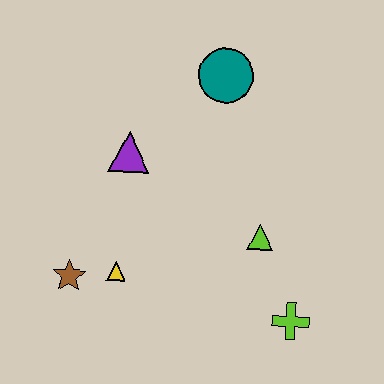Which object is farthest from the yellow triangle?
The teal circle is farthest from the yellow triangle.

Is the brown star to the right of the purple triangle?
No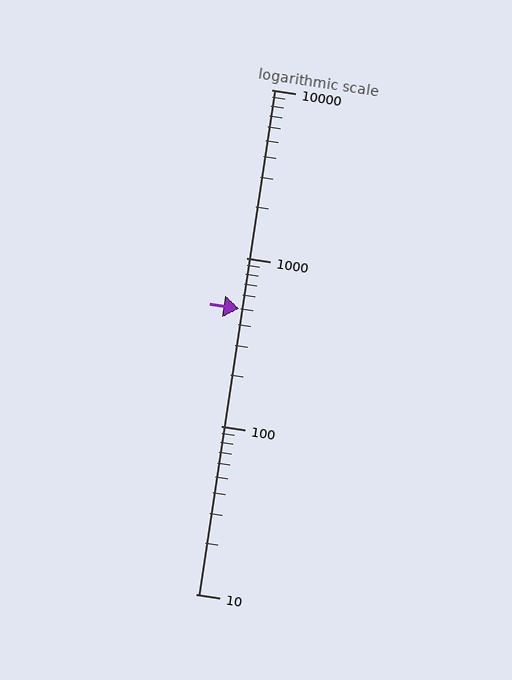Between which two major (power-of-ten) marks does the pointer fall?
The pointer is between 100 and 1000.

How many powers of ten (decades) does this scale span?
The scale spans 3 decades, from 10 to 10000.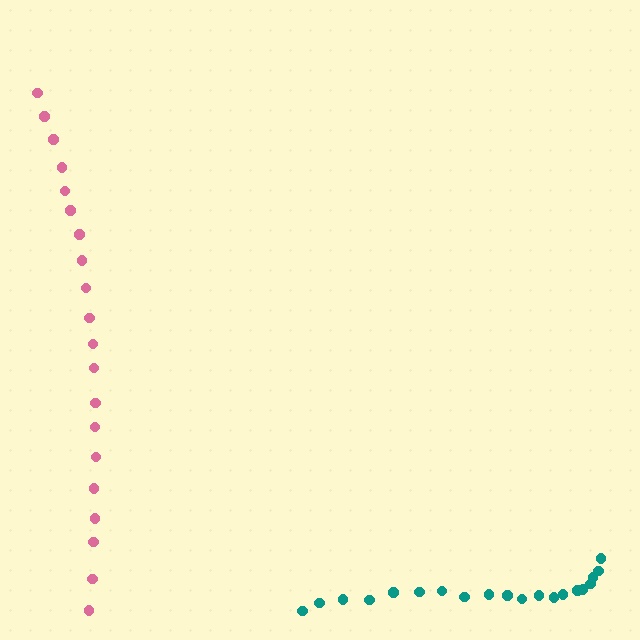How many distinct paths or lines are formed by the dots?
There are 2 distinct paths.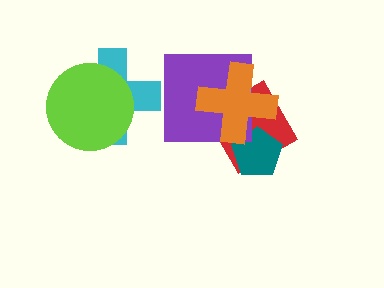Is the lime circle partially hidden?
No, no other shape covers it.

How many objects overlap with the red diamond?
3 objects overlap with the red diamond.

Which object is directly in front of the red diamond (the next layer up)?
The teal pentagon is directly in front of the red diamond.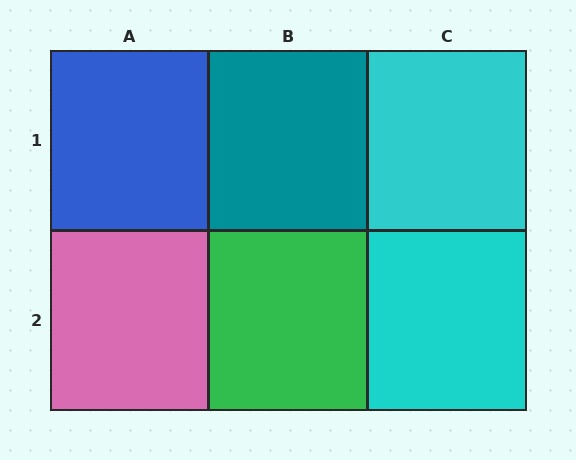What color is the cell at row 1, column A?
Blue.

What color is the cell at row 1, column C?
Cyan.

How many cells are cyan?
2 cells are cyan.